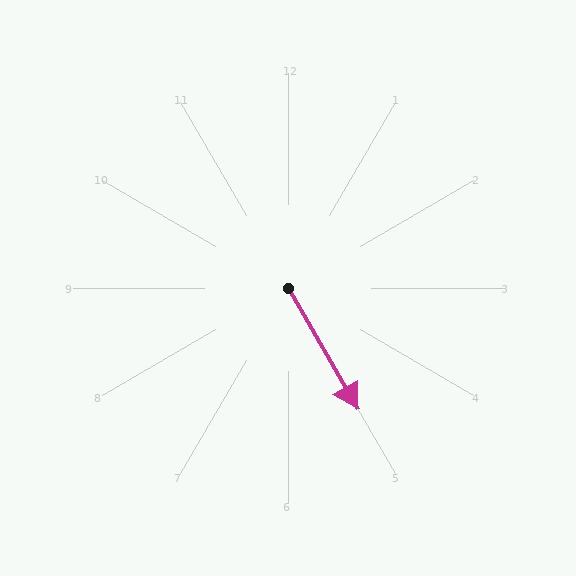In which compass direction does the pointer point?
Southeast.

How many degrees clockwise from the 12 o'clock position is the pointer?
Approximately 150 degrees.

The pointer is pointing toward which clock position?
Roughly 5 o'clock.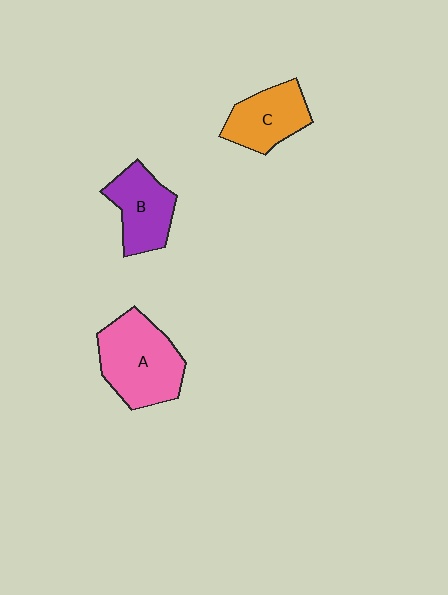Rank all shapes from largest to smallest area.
From largest to smallest: A (pink), B (purple), C (orange).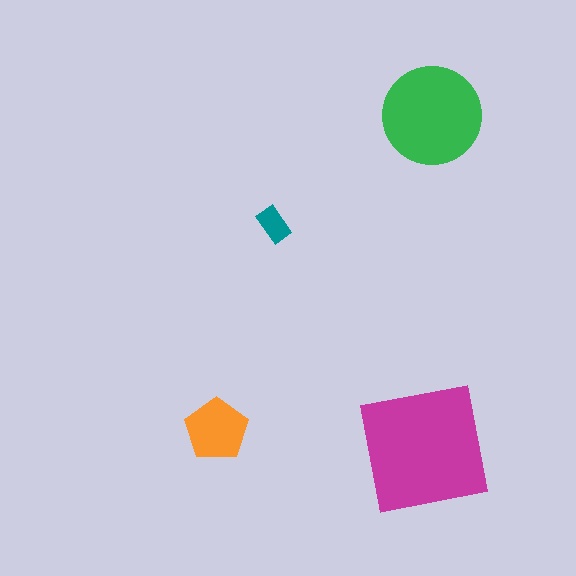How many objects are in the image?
There are 4 objects in the image.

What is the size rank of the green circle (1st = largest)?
2nd.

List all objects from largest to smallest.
The magenta square, the green circle, the orange pentagon, the teal rectangle.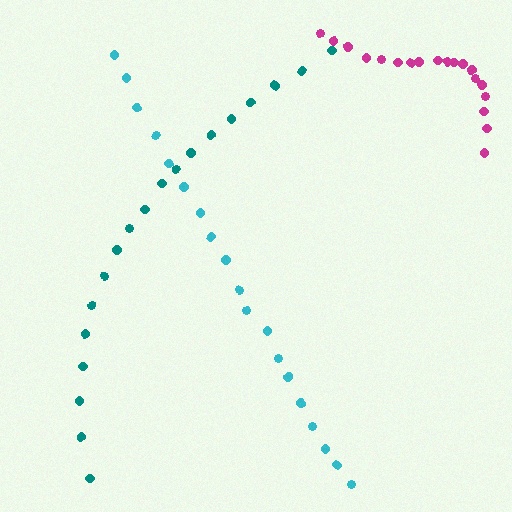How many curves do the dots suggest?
There are 3 distinct paths.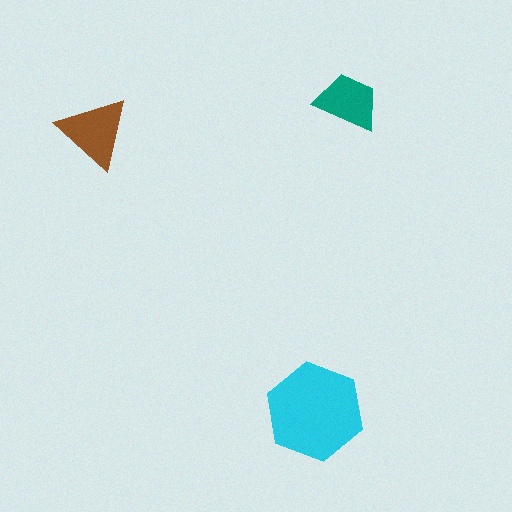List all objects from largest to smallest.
The cyan hexagon, the brown triangle, the teal trapezoid.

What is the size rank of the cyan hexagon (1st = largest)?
1st.